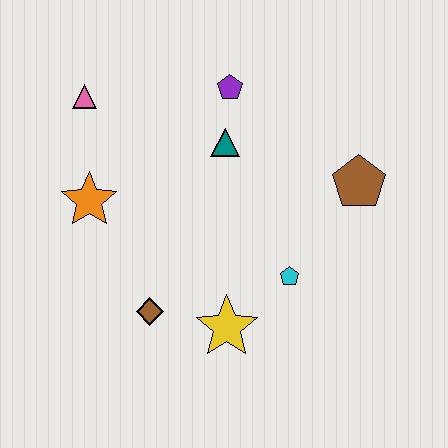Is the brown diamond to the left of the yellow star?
Yes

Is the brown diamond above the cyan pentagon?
No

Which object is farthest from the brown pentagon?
The pink triangle is farthest from the brown pentagon.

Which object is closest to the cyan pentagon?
The yellow star is closest to the cyan pentagon.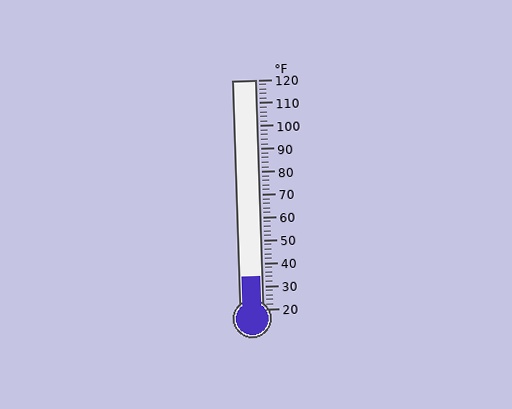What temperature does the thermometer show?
The thermometer shows approximately 34°F.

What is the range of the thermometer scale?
The thermometer scale ranges from 20°F to 120°F.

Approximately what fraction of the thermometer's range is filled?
The thermometer is filled to approximately 15% of its range.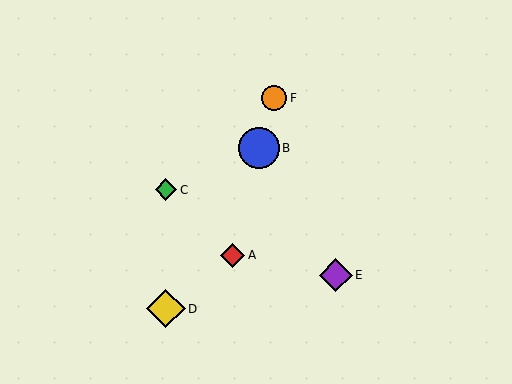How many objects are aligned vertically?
2 objects (C, D) are aligned vertically.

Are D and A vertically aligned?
No, D is at x≈166 and A is at x≈233.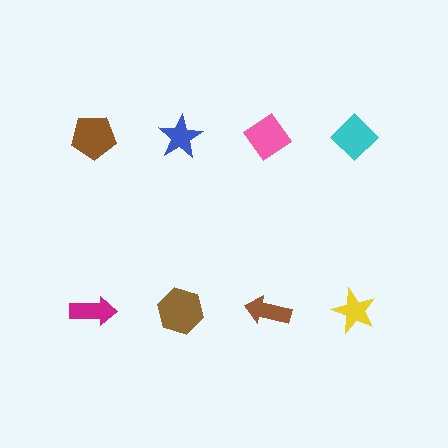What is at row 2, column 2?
A brown hexagon.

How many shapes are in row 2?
4 shapes.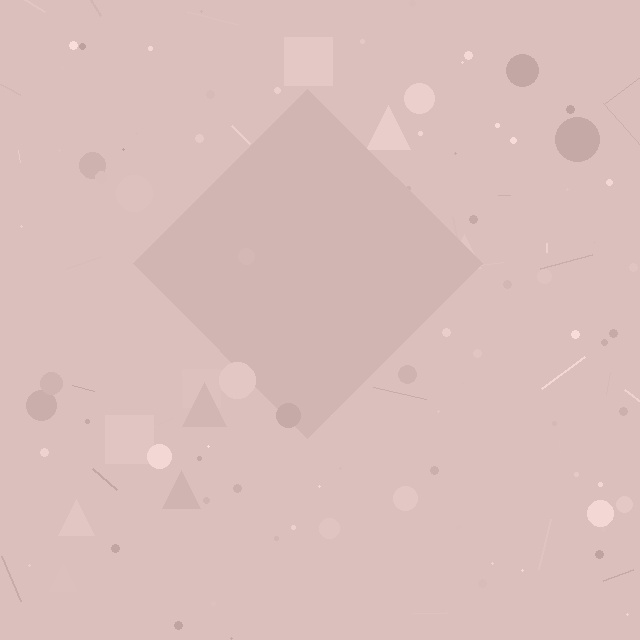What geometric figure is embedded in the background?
A diamond is embedded in the background.